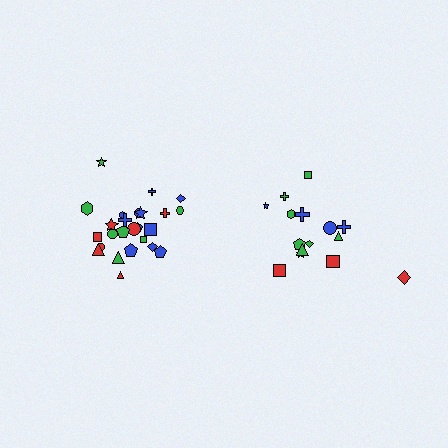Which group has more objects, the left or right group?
The left group.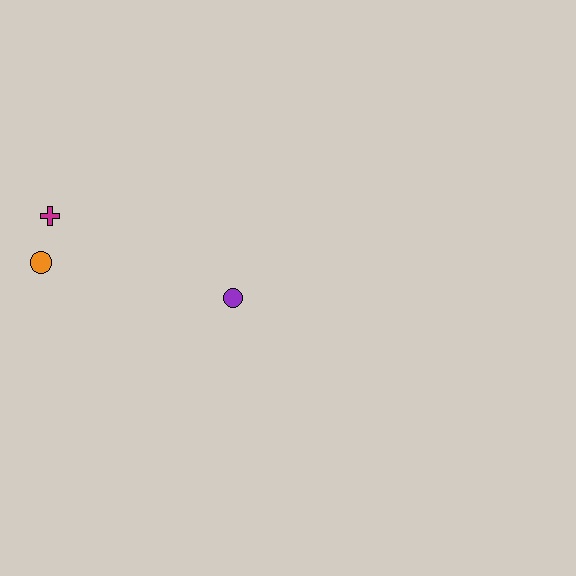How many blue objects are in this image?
There are no blue objects.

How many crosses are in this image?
There is 1 cross.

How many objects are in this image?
There are 3 objects.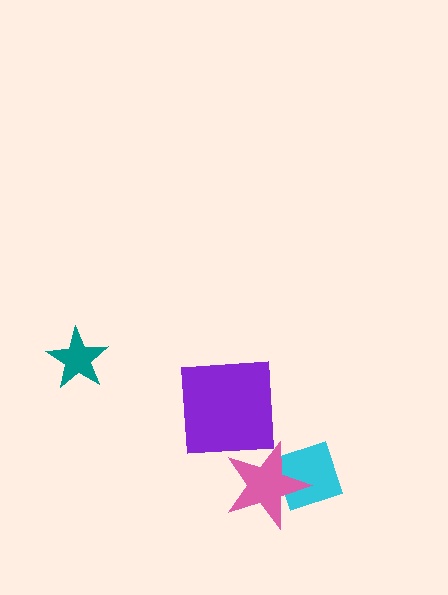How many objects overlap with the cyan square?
1 object overlaps with the cyan square.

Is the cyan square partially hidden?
Yes, it is partially covered by another shape.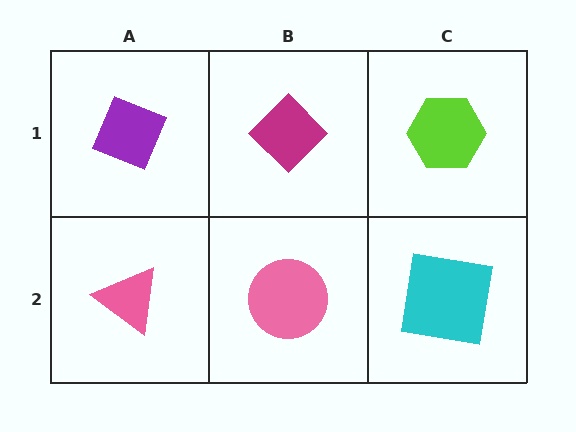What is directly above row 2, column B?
A magenta diamond.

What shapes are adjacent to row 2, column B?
A magenta diamond (row 1, column B), a pink triangle (row 2, column A), a cyan square (row 2, column C).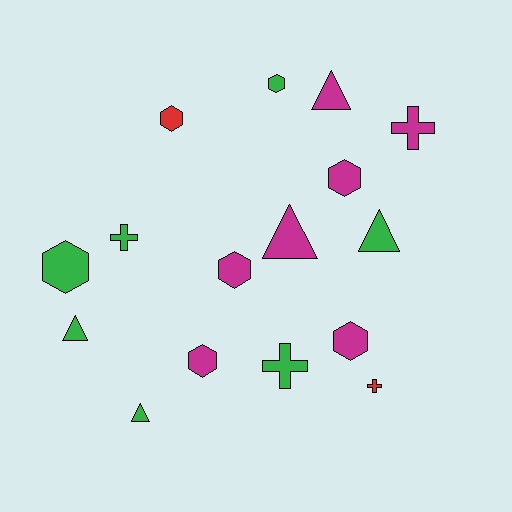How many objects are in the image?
There are 16 objects.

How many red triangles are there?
There are no red triangles.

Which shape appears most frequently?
Hexagon, with 7 objects.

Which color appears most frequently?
Green, with 7 objects.